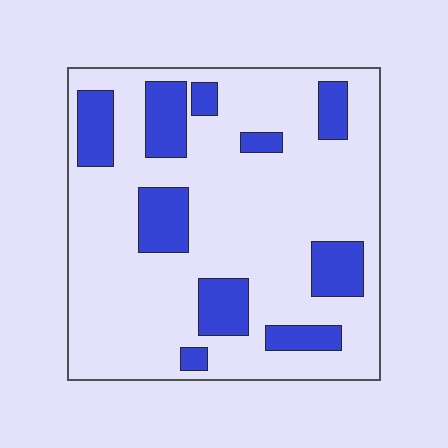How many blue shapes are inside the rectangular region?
10.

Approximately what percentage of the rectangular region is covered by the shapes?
Approximately 20%.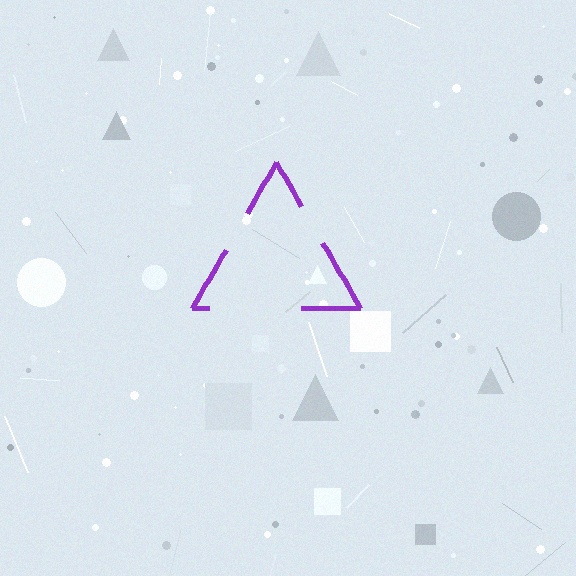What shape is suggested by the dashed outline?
The dashed outline suggests a triangle.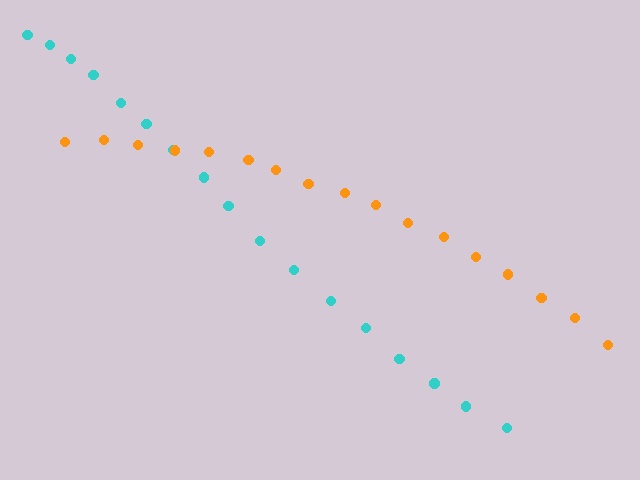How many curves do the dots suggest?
There are 2 distinct paths.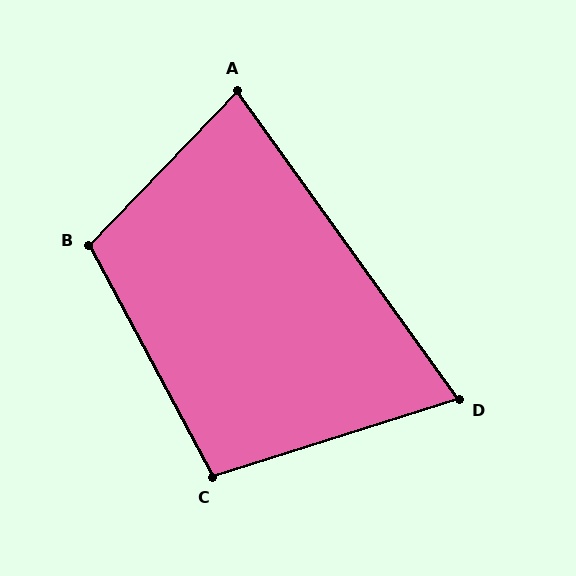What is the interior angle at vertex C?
Approximately 101 degrees (obtuse).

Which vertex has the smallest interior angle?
D, at approximately 72 degrees.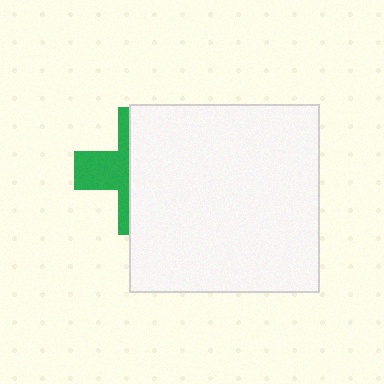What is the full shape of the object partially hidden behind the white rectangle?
The partially hidden object is a green cross.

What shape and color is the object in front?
The object in front is a white rectangle.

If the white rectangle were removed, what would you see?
You would see the complete green cross.